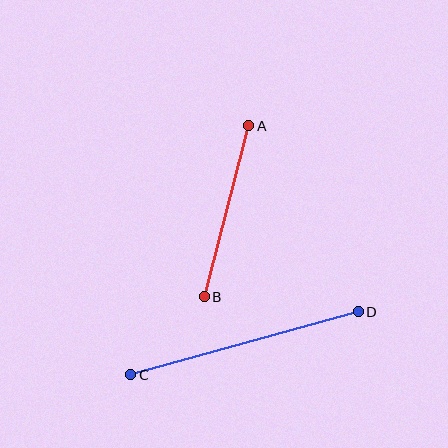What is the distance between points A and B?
The distance is approximately 176 pixels.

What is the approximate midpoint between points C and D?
The midpoint is at approximately (244, 343) pixels.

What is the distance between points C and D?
The distance is approximately 236 pixels.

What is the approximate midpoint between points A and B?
The midpoint is at approximately (227, 211) pixels.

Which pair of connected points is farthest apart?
Points C and D are farthest apart.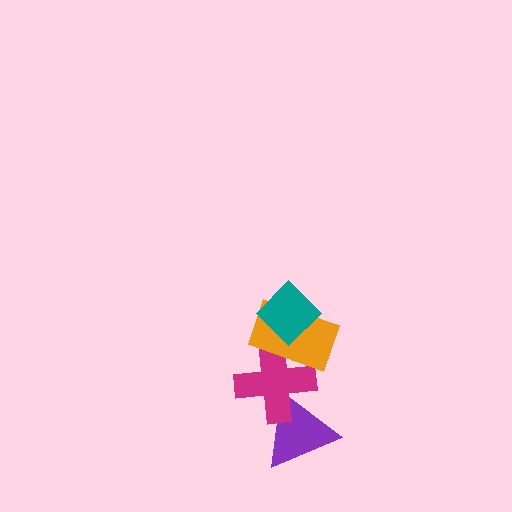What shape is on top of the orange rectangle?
The teal diamond is on top of the orange rectangle.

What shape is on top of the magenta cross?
The orange rectangle is on top of the magenta cross.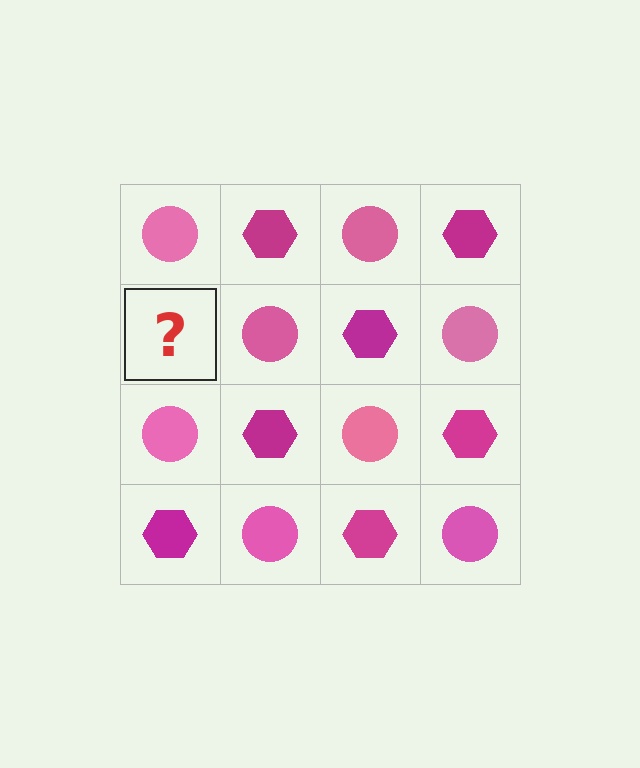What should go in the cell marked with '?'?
The missing cell should contain a magenta hexagon.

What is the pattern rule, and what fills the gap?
The rule is that it alternates pink circle and magenta hexagon in a checkerboard pattern. The gap should be filled with a magenta hexagon.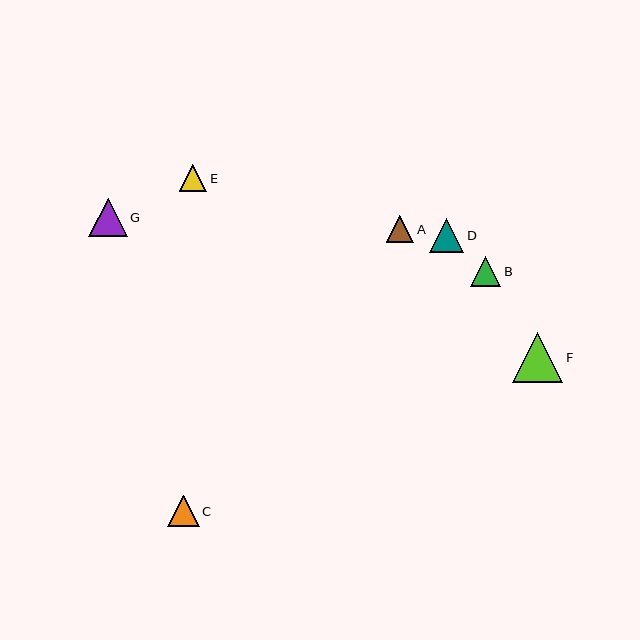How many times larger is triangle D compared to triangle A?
Triangle D is approximately 1.3 times the size of triangle A.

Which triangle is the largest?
Triangle F is the largest with a size of approximately 50 pixels.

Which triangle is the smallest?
Triangle E is the smallest with a size of approximately 28 pixels.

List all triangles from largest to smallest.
From largest to smallest: F, G, D, C, B, A, E.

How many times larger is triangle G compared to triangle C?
Triangle G is approximately 1.2 times the size of triangle C.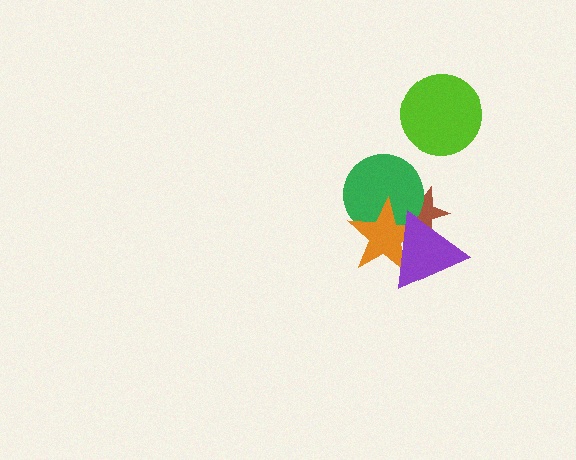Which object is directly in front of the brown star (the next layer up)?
The green circle is directly in front of the brown star.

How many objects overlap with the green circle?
3 objects overlap with the green circle.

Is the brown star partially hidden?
Yes, it is partially covered by another shape.